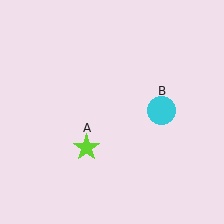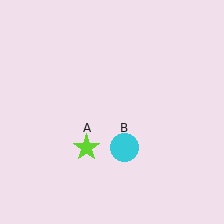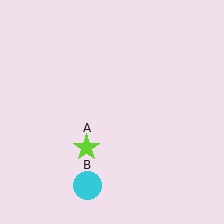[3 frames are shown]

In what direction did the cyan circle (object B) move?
The cyan circle (object B) moved down and to the left.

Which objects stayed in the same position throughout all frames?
Lime star (object A) remained stationary.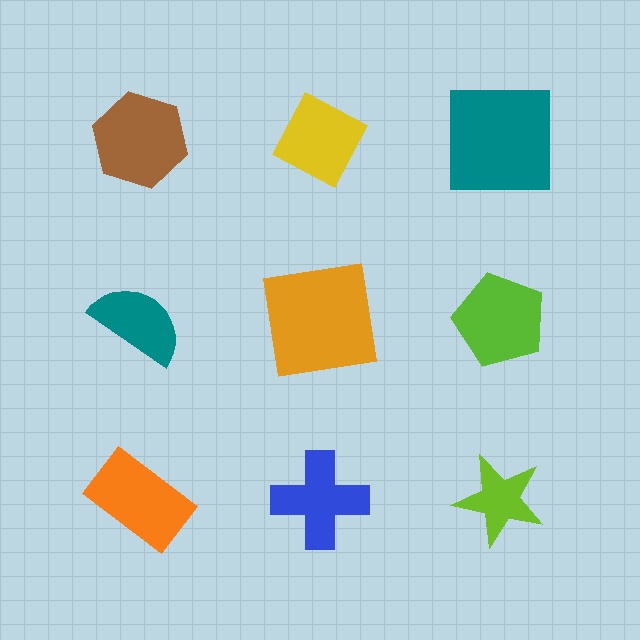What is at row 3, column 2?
A blue cross.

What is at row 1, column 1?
A brown hexagon.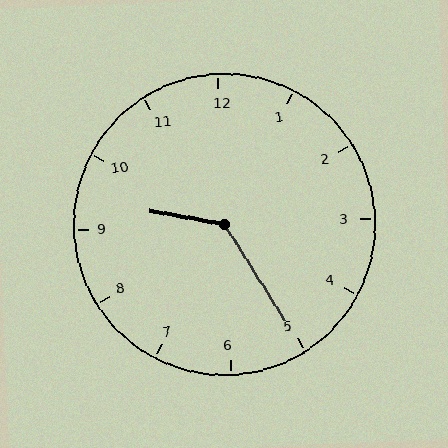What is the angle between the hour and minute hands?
Approximately 132 degrees.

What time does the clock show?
9:25.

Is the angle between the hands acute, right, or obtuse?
It is obtuse.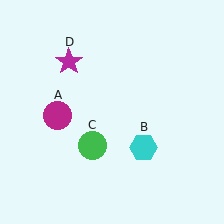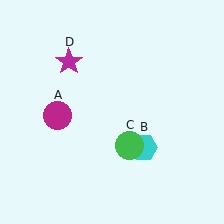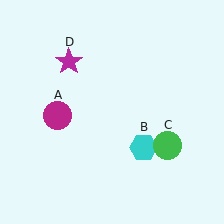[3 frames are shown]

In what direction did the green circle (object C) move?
The green circle (object C) moved right.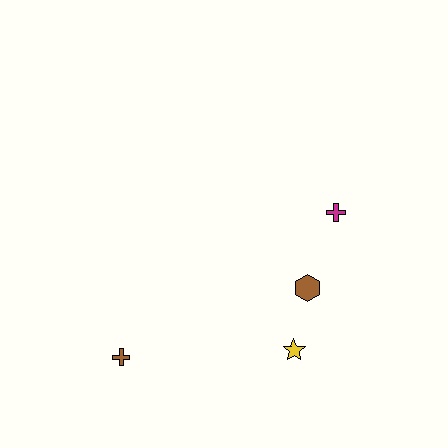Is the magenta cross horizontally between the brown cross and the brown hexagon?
No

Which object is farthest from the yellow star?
The brown cross is farthest from the yellow star.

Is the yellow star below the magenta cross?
Yes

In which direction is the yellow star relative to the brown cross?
The yellow star is to the right of the brown cross.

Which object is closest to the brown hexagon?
The yellow star is closest to the brown hexagon.